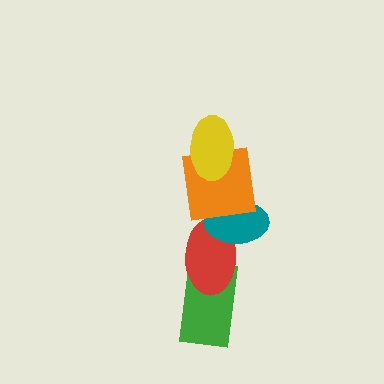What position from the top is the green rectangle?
The green rectangle is 5th from the top.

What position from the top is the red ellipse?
The red ellipse is 4th from the top.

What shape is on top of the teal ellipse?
The orange square is on top of the teal ellipse.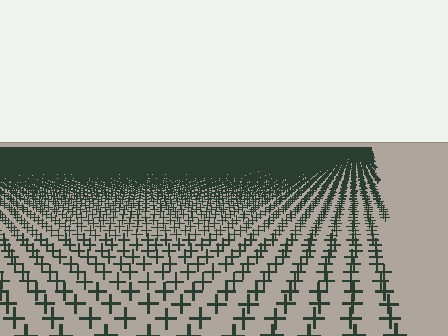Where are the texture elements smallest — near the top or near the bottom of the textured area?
Near the top.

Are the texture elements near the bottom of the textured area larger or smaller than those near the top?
Larger. Near the bottom, elements are closer to the viewer and appear at a bigger on-screen size.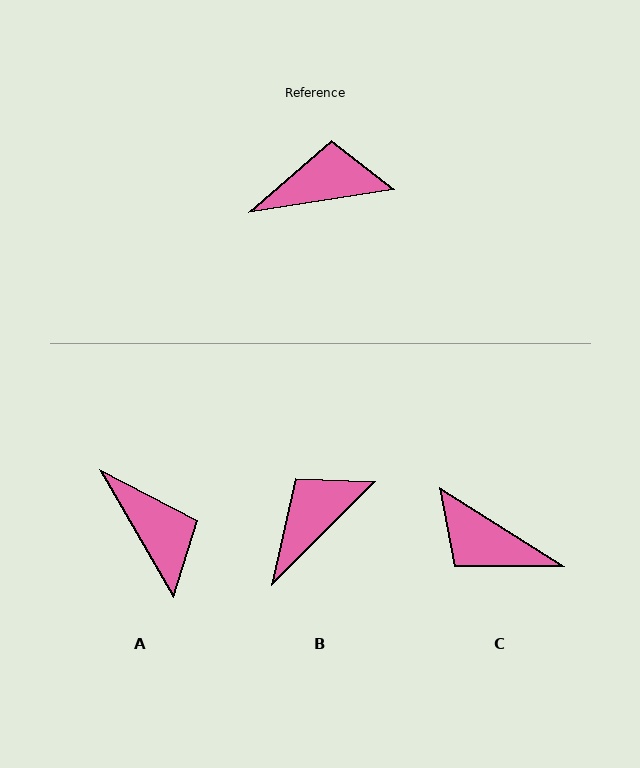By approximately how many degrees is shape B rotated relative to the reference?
Approximately 36 degrees counter-clockwise.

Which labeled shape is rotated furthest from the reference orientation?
C, about 139 degrees away.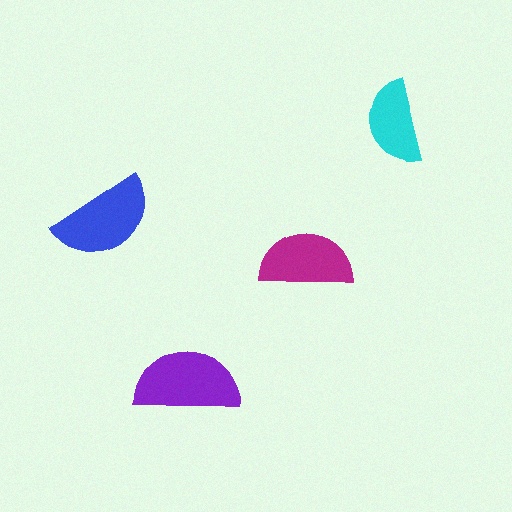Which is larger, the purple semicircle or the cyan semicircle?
The purple one.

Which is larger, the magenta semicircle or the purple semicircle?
The purple one.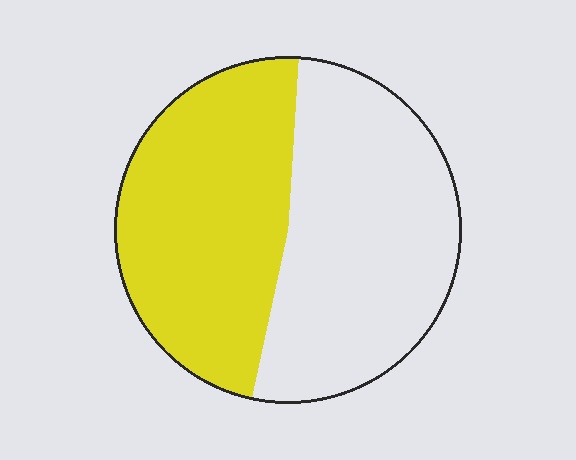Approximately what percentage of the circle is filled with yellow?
Approximately 50%.